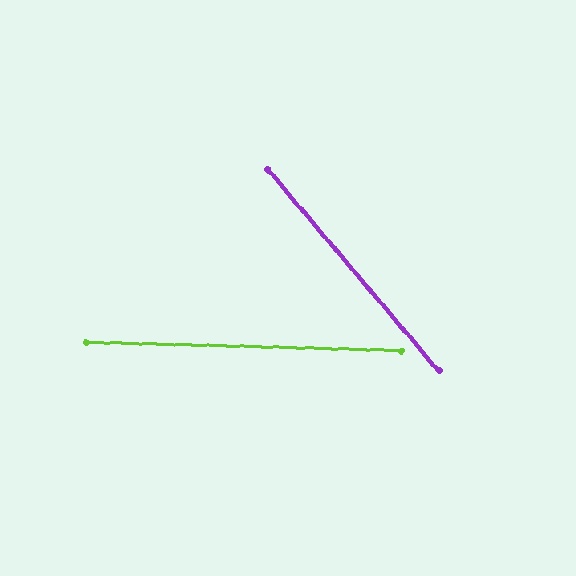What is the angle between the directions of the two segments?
Approximately 48 degrees.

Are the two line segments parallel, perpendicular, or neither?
Neither parallel nor perpendicular — they differ by about 48°.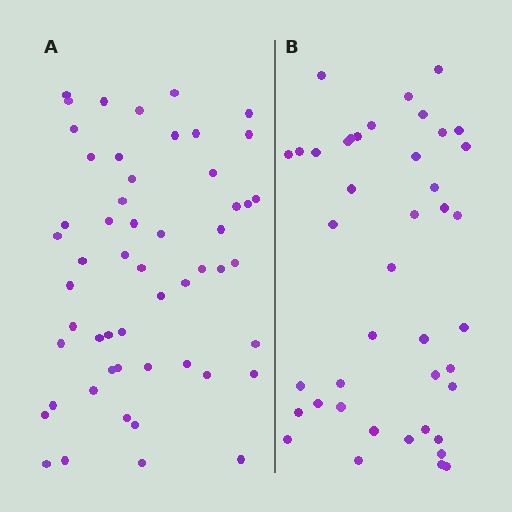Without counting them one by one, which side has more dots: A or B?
Region A (the left region) has more dots.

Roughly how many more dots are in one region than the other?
Region A has roughly 12 or so more dots than region B.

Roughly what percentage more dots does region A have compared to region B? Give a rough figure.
About 30% more.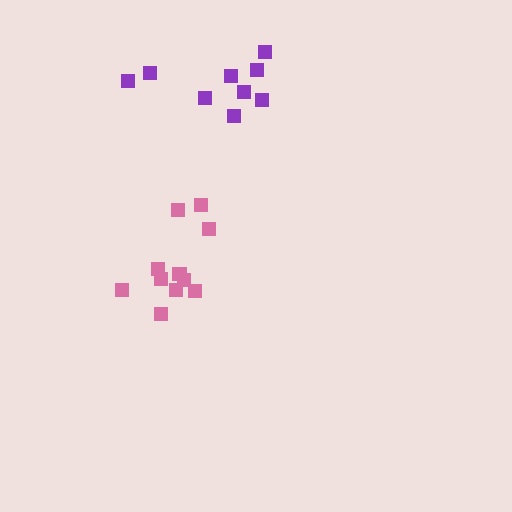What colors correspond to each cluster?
The clusters are colored: pink, purple.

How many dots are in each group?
Group 1: 11 dots, Group 2: 9 dots (20 total).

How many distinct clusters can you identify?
There are 2 distinct clusters.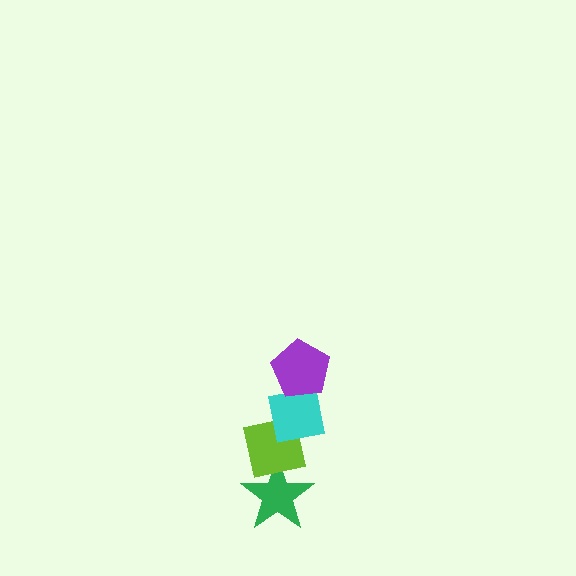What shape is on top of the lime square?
The cyan square is on top of the lime square.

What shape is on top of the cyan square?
The purple pentagon is on top of the cyan square.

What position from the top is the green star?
The green star is 4th from the top.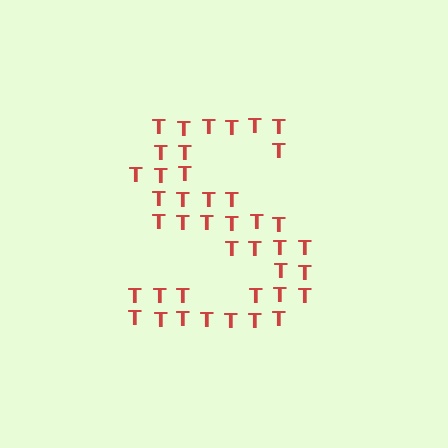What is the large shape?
The large shape is the letter S.